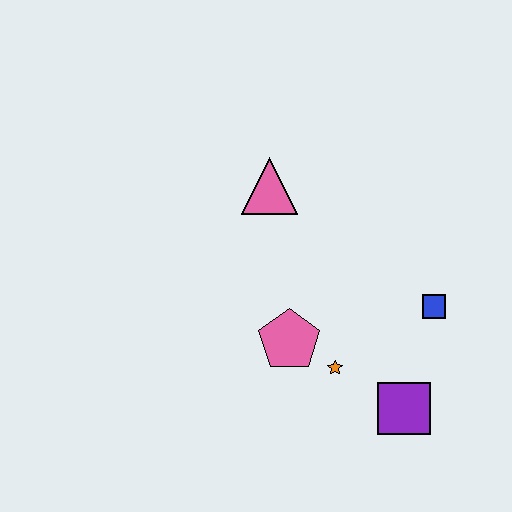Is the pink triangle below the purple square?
No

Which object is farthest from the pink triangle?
The purple square is farthest from the pink triangle.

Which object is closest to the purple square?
The orange star is closest to the purple square.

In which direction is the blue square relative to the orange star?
The blue square is to the right of the orange star.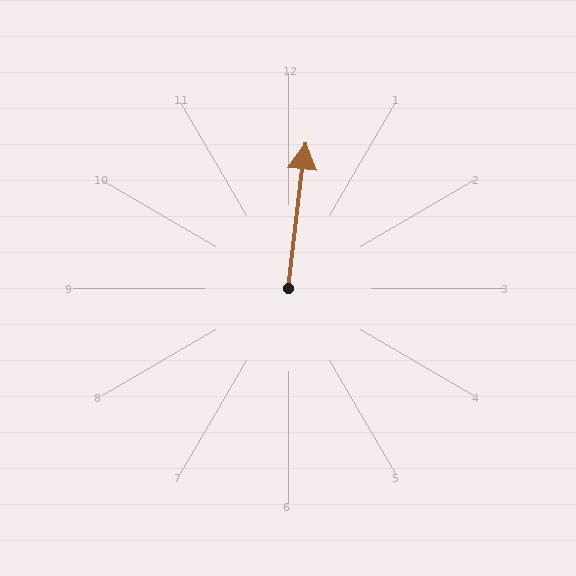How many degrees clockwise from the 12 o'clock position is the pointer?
Approximately 7 degrees.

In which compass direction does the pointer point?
North.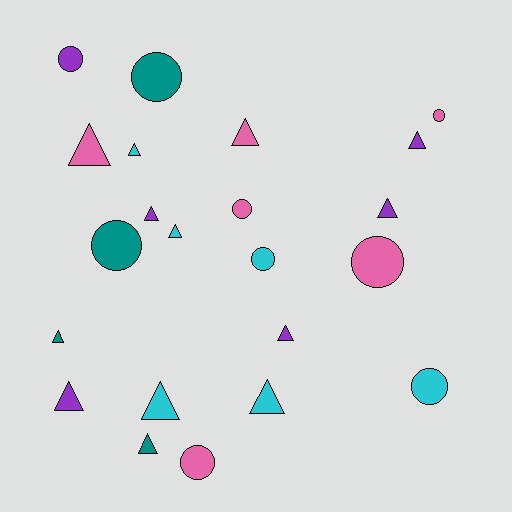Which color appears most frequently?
Purple, with 6 objects.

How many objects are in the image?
There are 22 objects.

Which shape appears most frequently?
Triangle, with 13 objects.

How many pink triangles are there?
There are 2 pink triangles.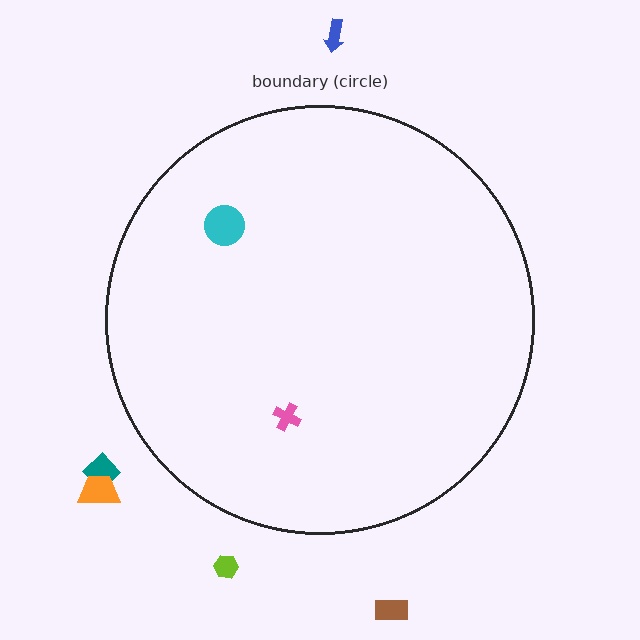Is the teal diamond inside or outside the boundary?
Outside.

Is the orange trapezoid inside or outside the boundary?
Outside.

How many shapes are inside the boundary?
2 inside, 5 outside.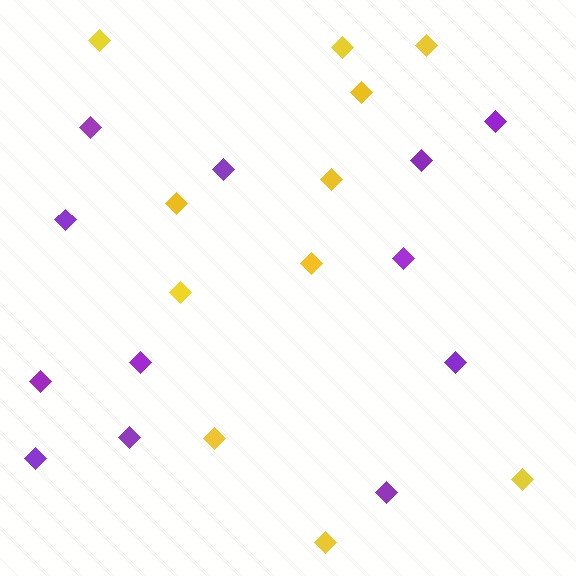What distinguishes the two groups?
There are 2 groups: one group of purple diamonds (12) and one group of yellow diamonds (11).